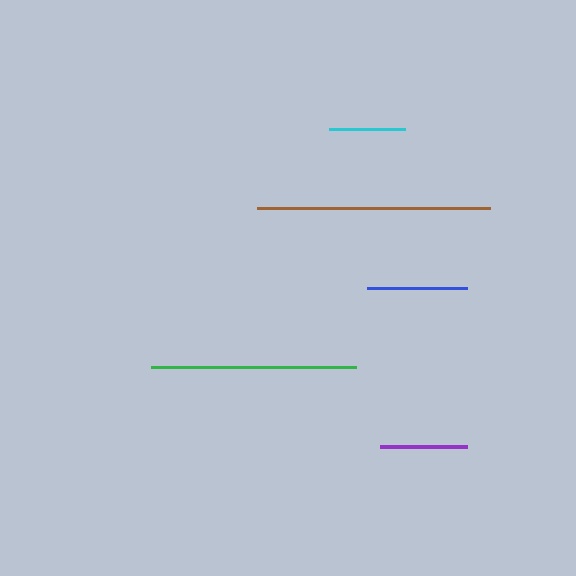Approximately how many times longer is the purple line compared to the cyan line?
The purple line is approximately 1.1 times the length of the cyan line.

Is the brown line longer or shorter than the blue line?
The brown line is longer than the blue line.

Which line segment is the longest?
The brown line is the longest at approximately 233 pixels.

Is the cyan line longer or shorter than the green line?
The green line is longer than the cyan line.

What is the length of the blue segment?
The blue segment is approximately 100 pixels long.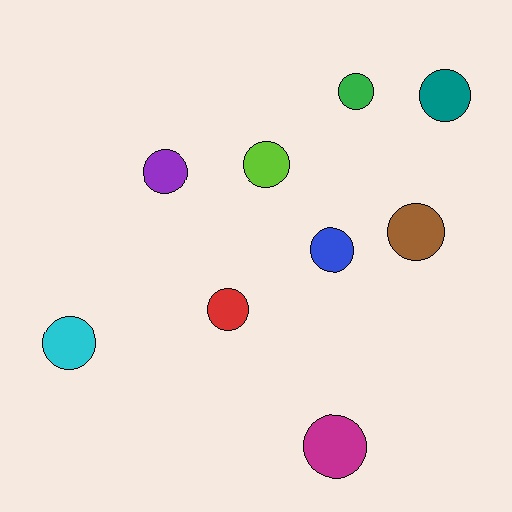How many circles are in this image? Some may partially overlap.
There are 9 circles.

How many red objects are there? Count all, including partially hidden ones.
There is 1 red object.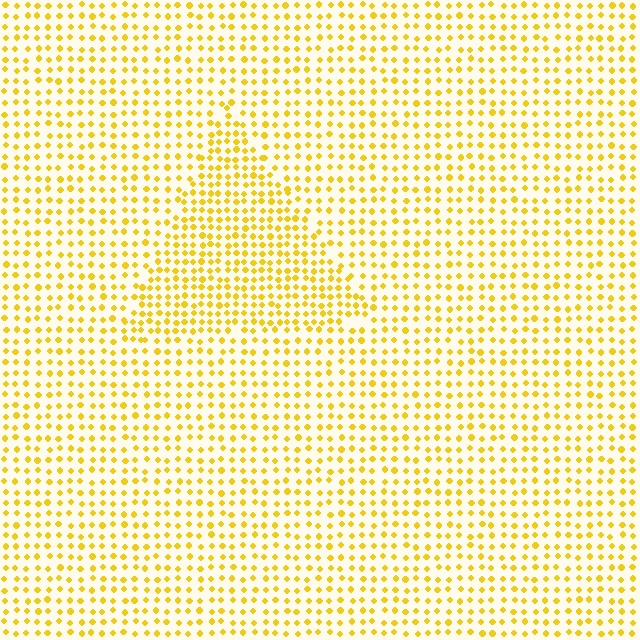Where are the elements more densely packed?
The elements are more densely packed inside the triangle boundary.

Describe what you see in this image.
The image contains small yellow elements arranged at two different densities. A triangle-shaped region is visible where the elements are more densely packed than the surrounding area.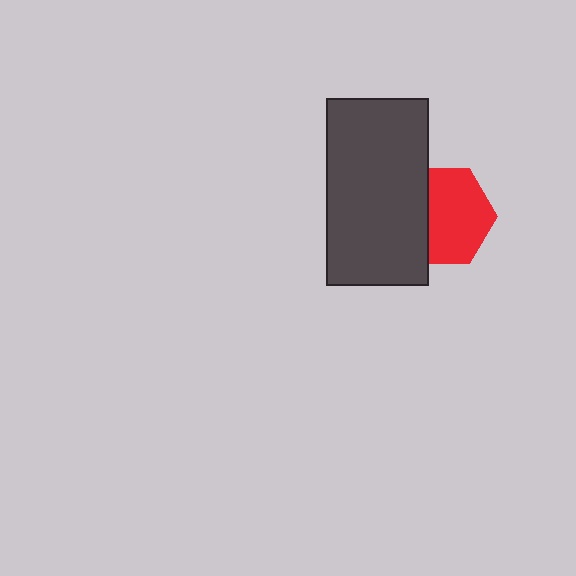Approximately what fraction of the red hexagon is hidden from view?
Roughly 35% of the red hexagon is hidden behind the dark gray rectangle.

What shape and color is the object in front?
The object in front is a dark gray rectangle.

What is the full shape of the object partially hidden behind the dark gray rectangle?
The partially hidden object is a red hexagon.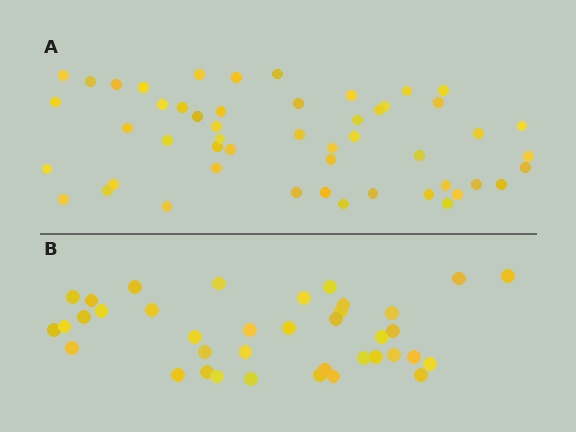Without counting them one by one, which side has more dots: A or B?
Region A (the top region) has more dots.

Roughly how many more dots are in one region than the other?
Region A has approximately 15 more dots than region B.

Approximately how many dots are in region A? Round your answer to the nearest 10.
About 50 dots. (The exact count is 51, which rounds to 50.)